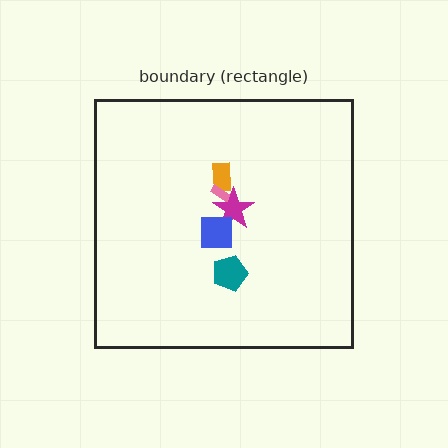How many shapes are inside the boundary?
5 inside, 0 outside.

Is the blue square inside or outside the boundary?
Inside.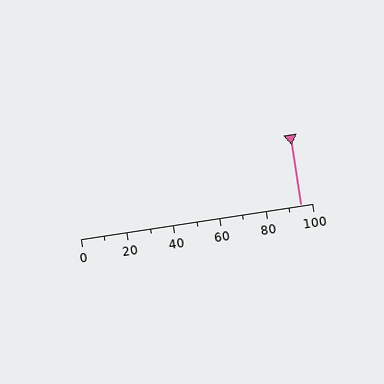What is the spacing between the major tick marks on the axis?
The major ticks are spaced 20 apart.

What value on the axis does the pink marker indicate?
The marker indicates approximately 95.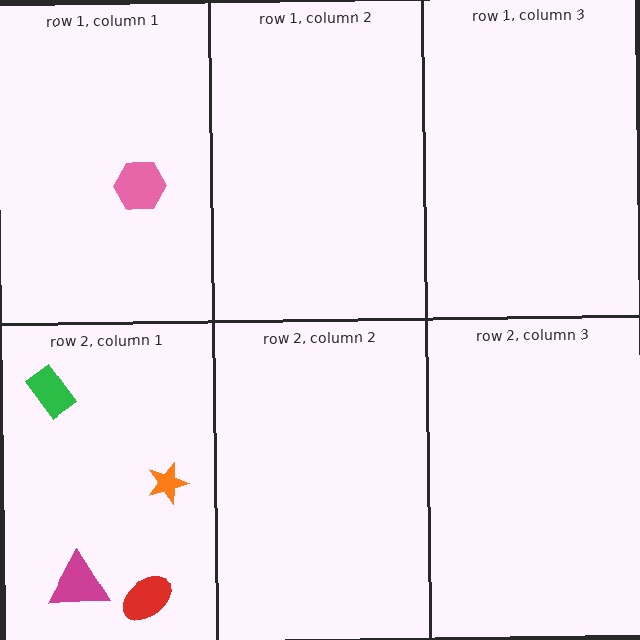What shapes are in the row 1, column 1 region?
The pink hexagon.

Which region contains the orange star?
The row 2, column 1 region.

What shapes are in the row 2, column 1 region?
The red ellipse, the orange star, the magenta triangle, the green rectangle.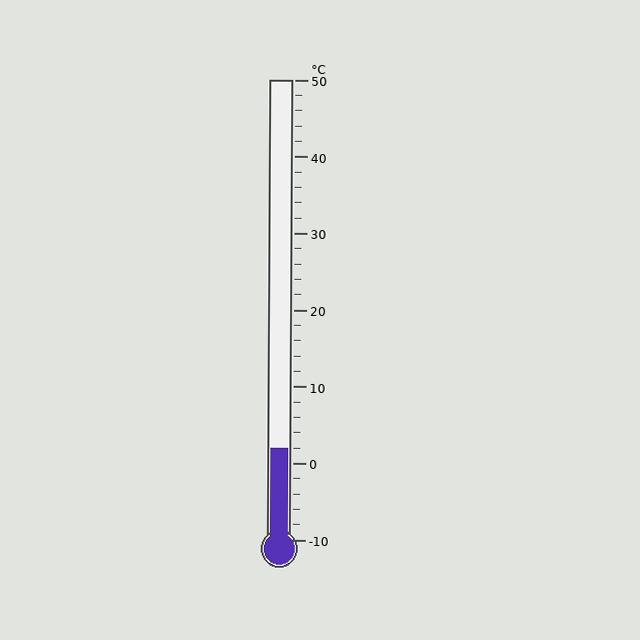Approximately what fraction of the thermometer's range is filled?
The thermometer is filled to approximately 20% of its range.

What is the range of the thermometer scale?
The thermometer scale ranges from -10°C to 50°C.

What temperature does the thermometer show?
The thermometer shows approximately 2°C.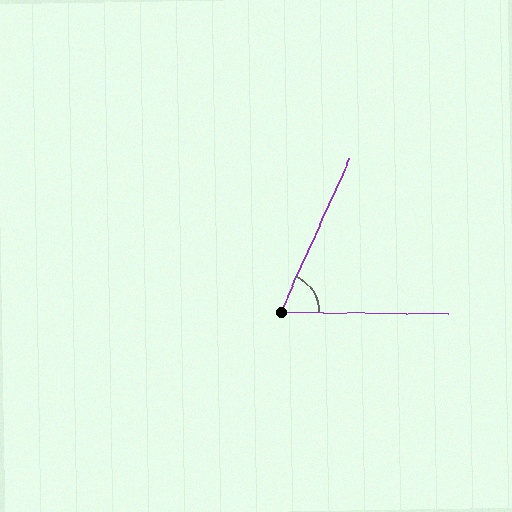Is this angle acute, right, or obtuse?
It is acute.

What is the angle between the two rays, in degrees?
Approximately 66 degrees.